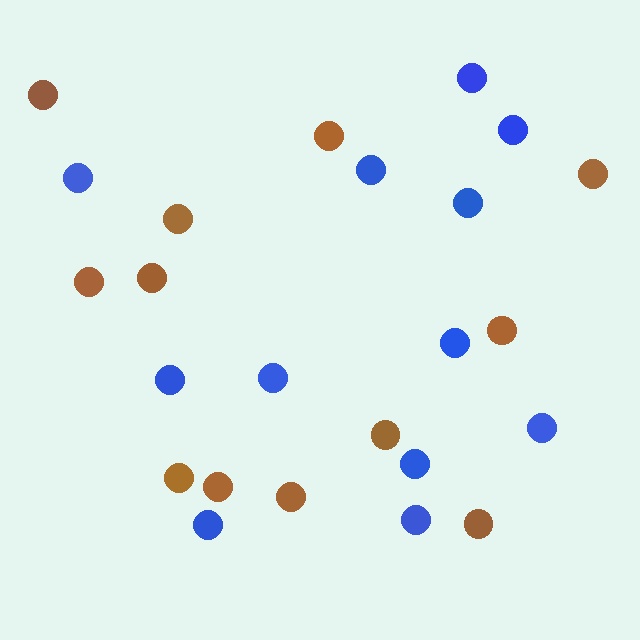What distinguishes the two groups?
There are 2 groups: one group of blue circles (12) and one group of brown circles (12).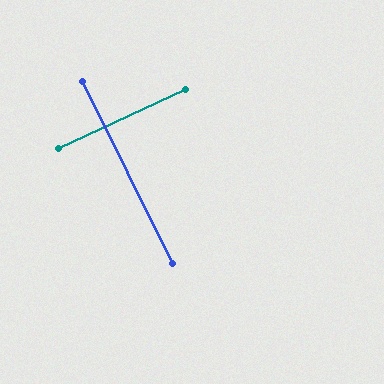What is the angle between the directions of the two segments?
Approximately 89 degrees.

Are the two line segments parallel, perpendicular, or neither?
Perpendicular — they meet at approximately 89°.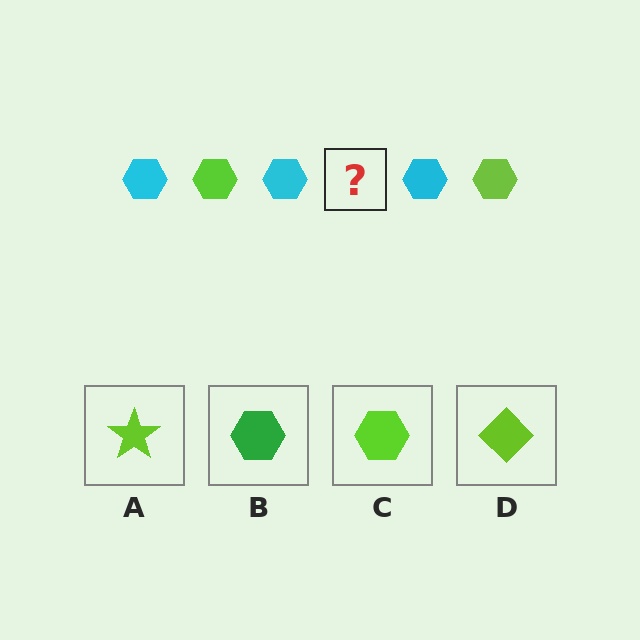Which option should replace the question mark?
Option C.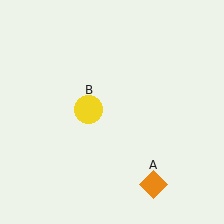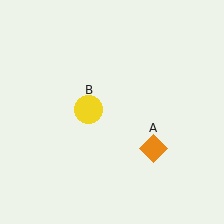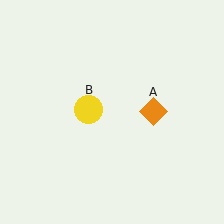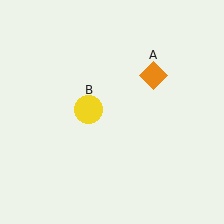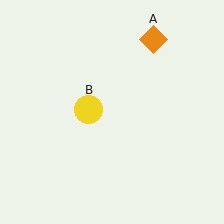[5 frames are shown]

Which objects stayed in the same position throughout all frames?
Yellow circle (object B) remained stationary.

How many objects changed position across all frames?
1 object changed position: orange diamond (object A).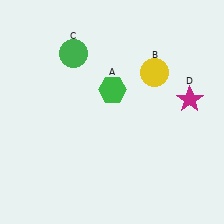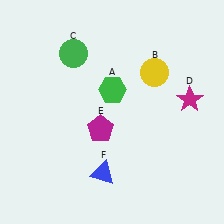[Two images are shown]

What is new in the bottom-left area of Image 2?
A blue triangle (F) was added in the bottom-left area of Image 2.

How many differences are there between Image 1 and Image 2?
There are 2 differences between the two images.